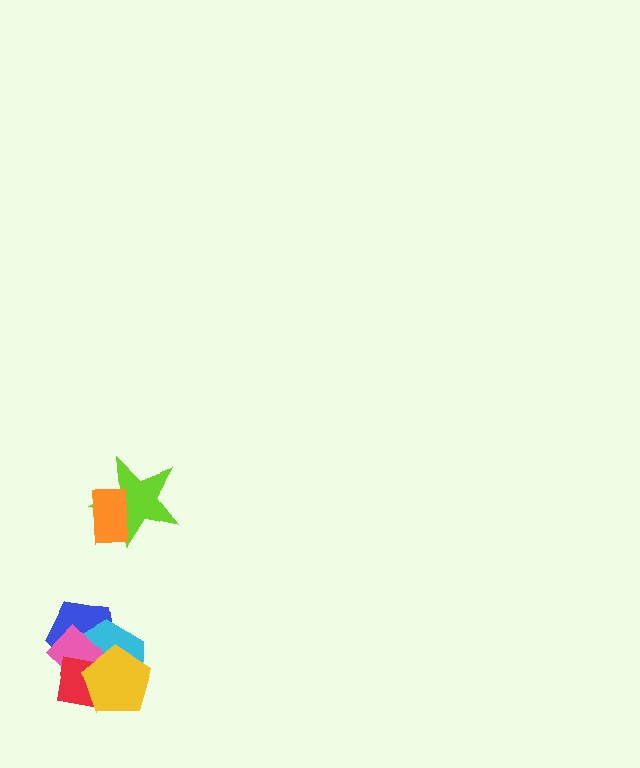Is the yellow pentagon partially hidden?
No, no other shape covers it.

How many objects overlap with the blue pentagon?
4 objects overlap with the blue pentagon.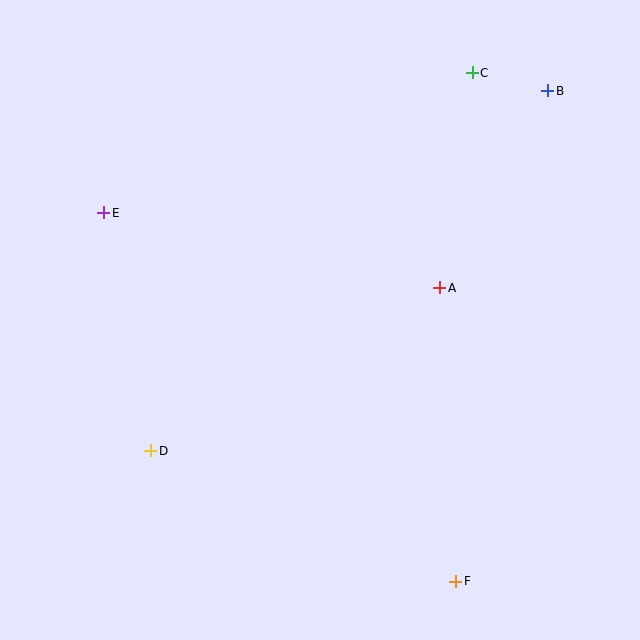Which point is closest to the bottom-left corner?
Point D is closest to the bottom-left corner.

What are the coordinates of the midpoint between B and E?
The midpoint between B and E is at (326, 152).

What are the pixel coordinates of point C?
Point C is at (472, 73).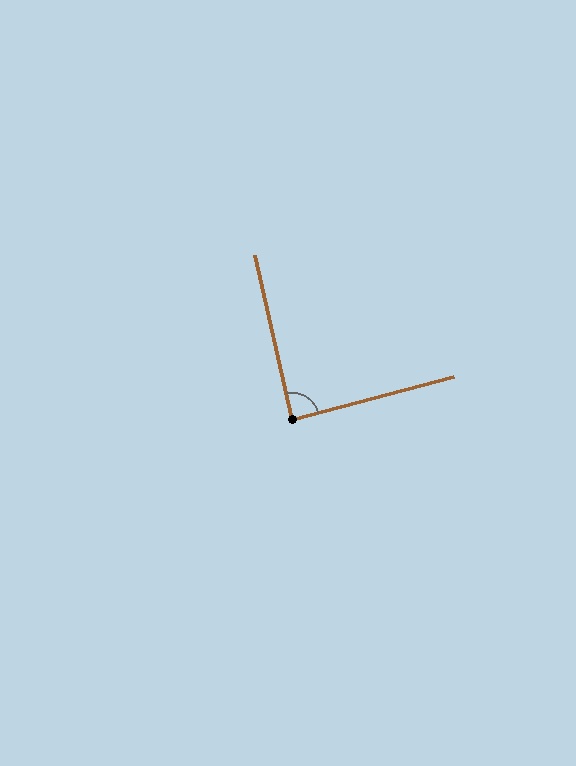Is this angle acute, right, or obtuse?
It is approximately a right angle.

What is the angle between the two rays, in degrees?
Approximately 88 degrees.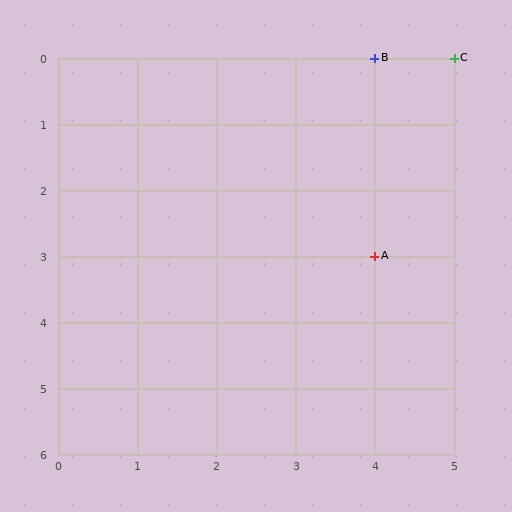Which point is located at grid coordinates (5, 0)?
Point C is at (5, 0).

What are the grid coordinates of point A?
Point A is at grid coordinates (4, 3).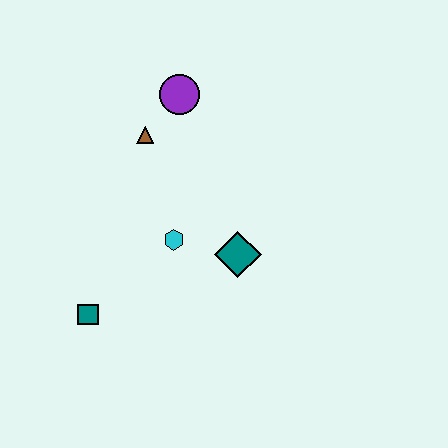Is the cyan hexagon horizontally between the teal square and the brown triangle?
No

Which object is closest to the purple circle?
The brown triangle is closest to the purple circle.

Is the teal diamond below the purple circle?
Yes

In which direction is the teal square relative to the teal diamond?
The teal square is to the left of the teal diamond.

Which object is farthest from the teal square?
The purple circle is farthest from the teal square.